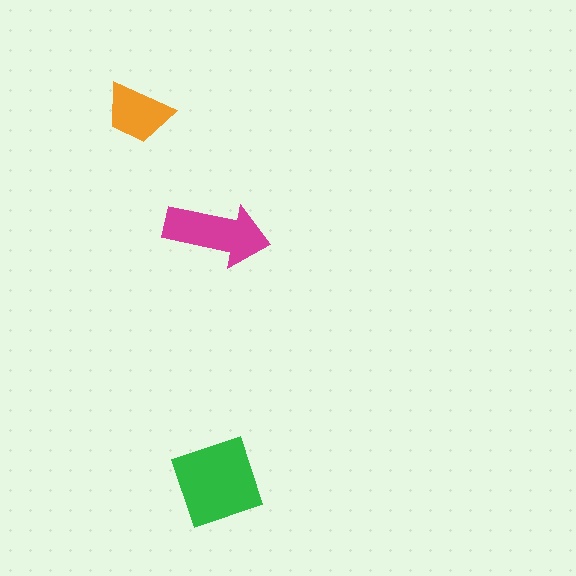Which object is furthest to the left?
The orange trapezoid is leftmost.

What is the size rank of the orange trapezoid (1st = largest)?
3rd.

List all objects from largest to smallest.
The green diamond, the magenta arrow, the orange trapezoid.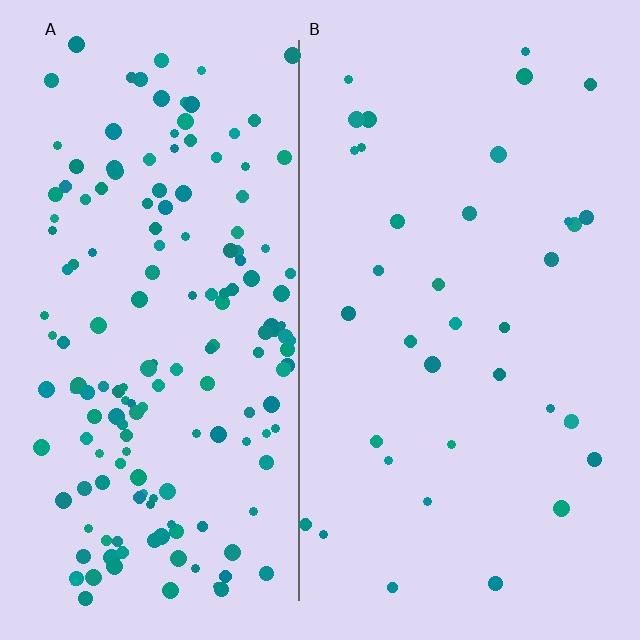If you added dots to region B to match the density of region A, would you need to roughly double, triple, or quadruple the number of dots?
Approximately quadruple.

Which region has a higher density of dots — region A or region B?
A (the left).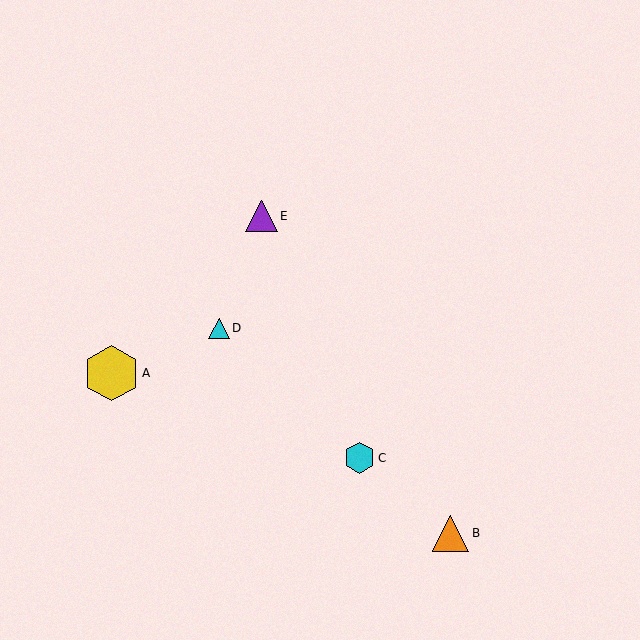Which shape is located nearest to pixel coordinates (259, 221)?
The purple triangle (labeled E) at (262, 216) is nearest to that location.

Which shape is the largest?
The yellow hexagon (labeled A) is the largest.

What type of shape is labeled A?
Shape A is a yellow hexagon.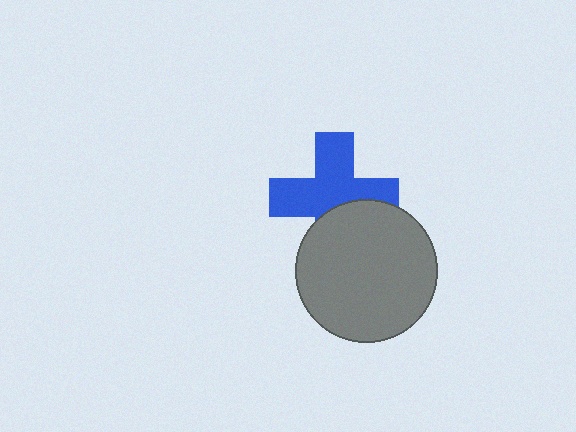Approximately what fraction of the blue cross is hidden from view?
Roughly 32% of the blue cross is hidden behind the gray circle.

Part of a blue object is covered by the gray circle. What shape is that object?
It is a cross.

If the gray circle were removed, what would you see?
You would see the complete blue cross.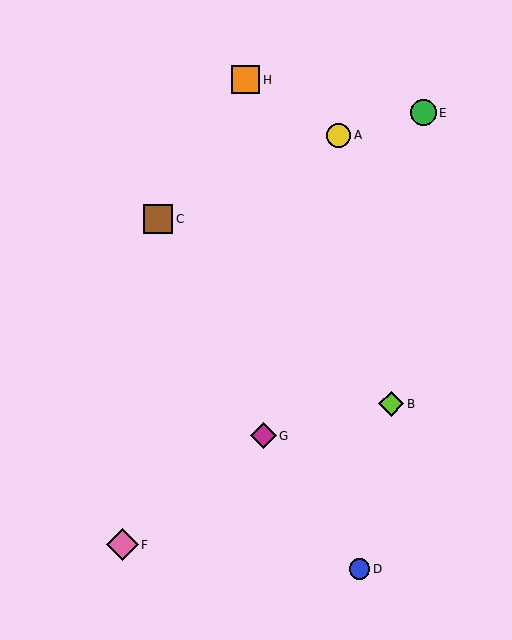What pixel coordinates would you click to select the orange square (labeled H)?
Click at (246, 80) to select the orange square H.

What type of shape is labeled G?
Shape G is a magenta diamond.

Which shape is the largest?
The pink diamond (labeled F) is the largest.